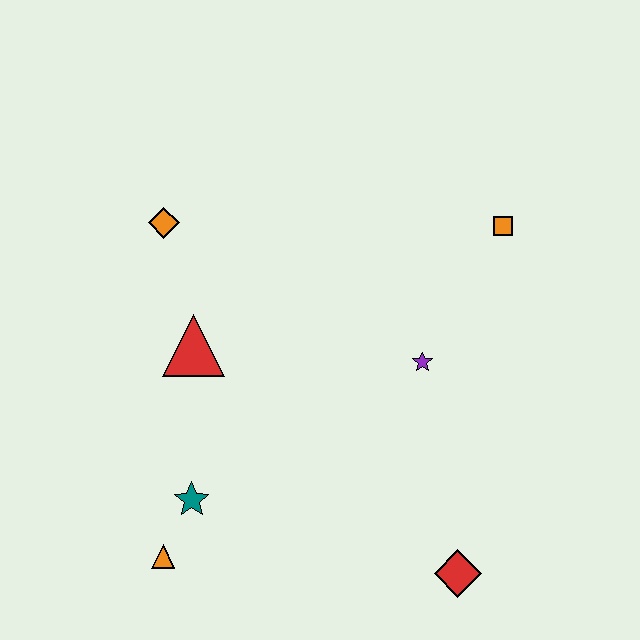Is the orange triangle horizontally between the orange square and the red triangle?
No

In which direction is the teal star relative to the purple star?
The teal star is to the left of the purple star.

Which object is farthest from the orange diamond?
The red diamond is farthest from the orange diamond.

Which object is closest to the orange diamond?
The red triangle is closest to the orange diamond.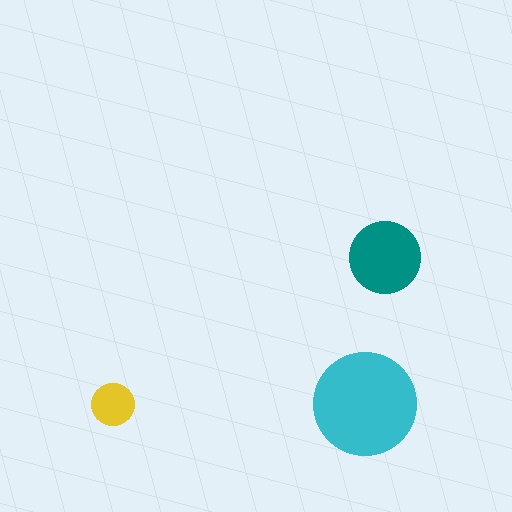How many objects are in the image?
There are 3 objects in the image.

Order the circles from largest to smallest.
the cyan one, the teal one, the yellow one.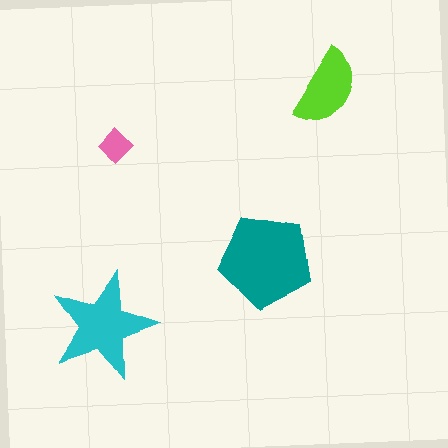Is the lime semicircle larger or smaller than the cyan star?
Smaller.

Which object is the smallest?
The pink diamond.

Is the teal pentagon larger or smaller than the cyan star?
Larger.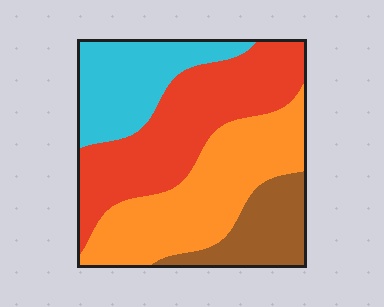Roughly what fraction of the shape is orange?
Orange covers 32% of the shape.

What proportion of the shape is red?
Red takes up about one third (1/3) of the shape.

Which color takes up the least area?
Brown, at roughly 15%.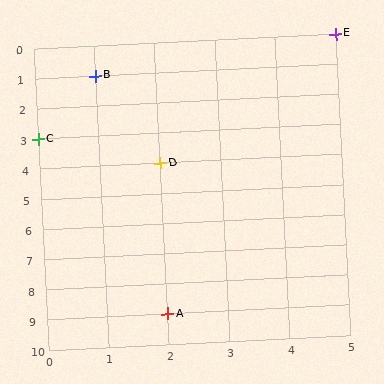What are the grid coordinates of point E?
Point E is at grid coordinates (5, 0).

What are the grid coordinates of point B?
Point B is at grid coordinates (1, 1).